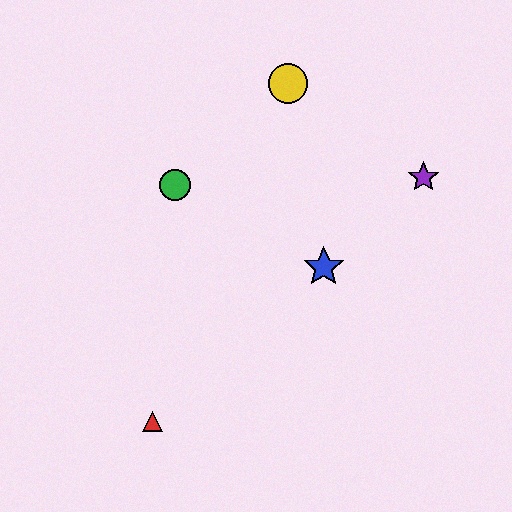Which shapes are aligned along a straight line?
The red triangle, the blue star, the purple star are aligned along a straight line.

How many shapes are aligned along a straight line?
3 shapes (the red triangle, the blue star, the purple star) are aligned along a straight line.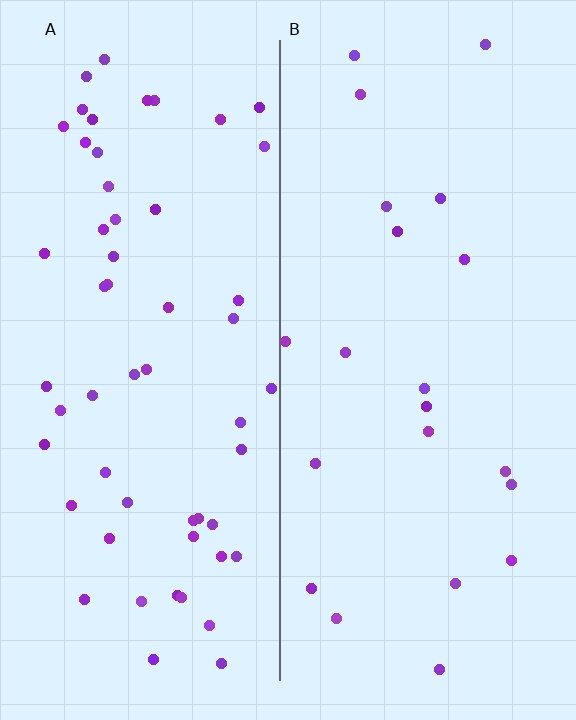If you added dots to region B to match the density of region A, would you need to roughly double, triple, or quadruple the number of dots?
Approximately triple.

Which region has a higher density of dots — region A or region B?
A (the left).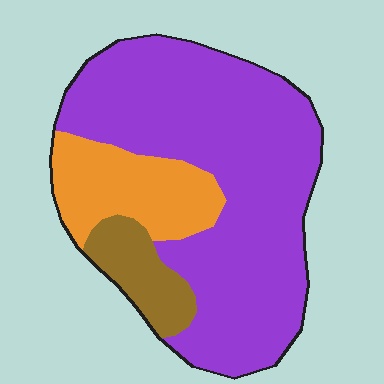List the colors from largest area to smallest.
From largest to smallest: purple, orange, brown.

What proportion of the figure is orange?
Orange takes up between a sixth and a third of the figure.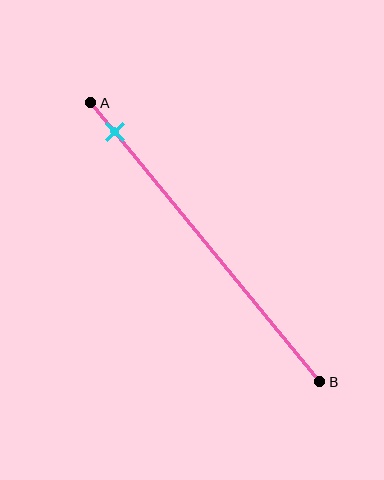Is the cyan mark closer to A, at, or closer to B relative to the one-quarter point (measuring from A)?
The cyan mark is closer to point A than the one-quarter point of segment AB.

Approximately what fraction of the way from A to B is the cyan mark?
The cyan mark is approximately 10% of the way from A to B.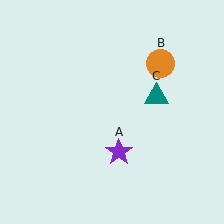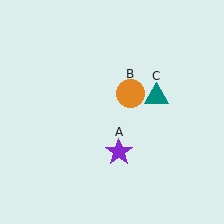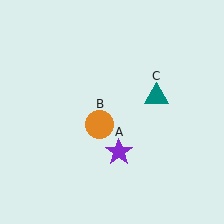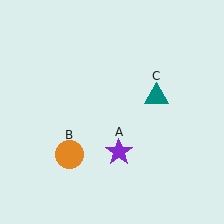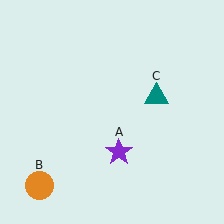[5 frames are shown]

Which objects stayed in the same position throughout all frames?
Purple star (object A) and teal triangle (object C) remained stationary.